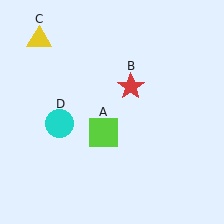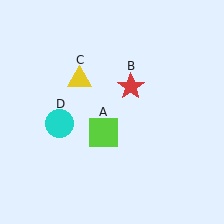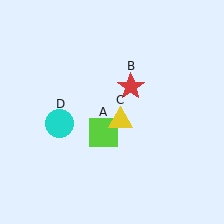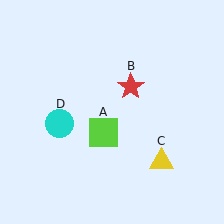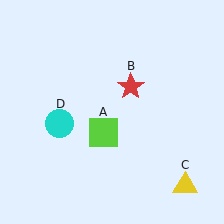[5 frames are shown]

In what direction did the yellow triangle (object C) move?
The yellow triangle (object C) moved down and to the right.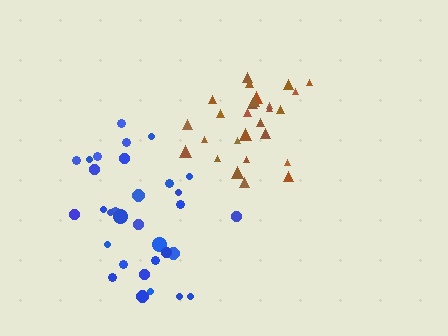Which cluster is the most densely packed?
Brown.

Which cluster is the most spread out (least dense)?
Blue.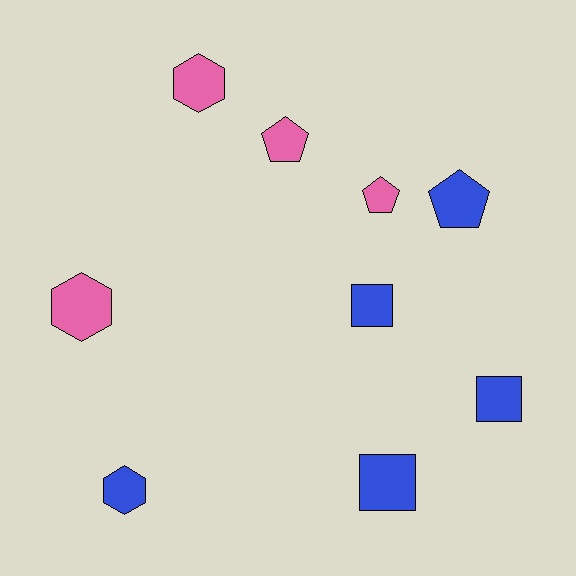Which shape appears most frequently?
Pentagon, with 3 objects.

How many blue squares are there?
There are 3 blue squares.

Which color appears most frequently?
Blue, with 5 objects.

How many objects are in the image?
There are 9 objects.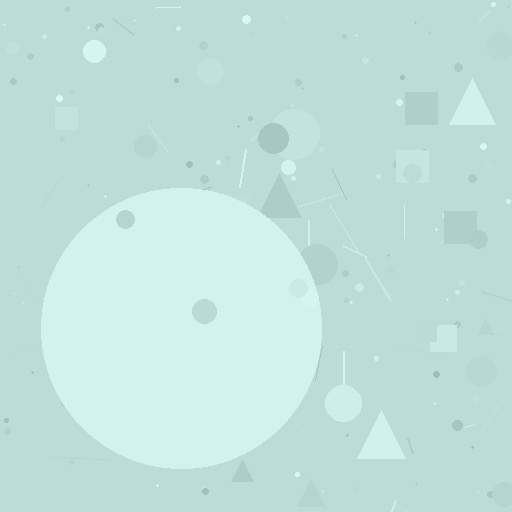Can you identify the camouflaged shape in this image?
The camouflaged shape is a circle.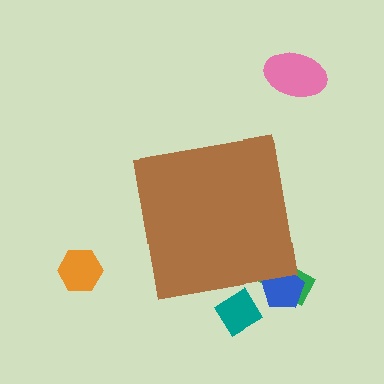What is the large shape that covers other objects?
A brown square.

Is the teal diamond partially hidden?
Yes, the teal diamond is partially hidden behind the brown square.